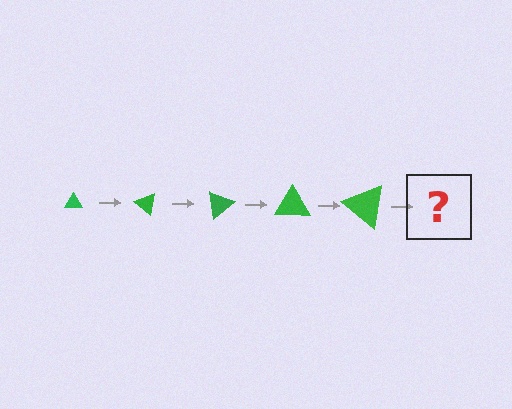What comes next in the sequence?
The next element should be a triangle, larger than the previous one and rotated 200 degrees from the start.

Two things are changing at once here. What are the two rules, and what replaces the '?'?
The two rules are that the triangle grows larger each step and it rotates 40 degrees each step. The '?' should be a triangle, larger than the previous one and rotated 200 degrees from the start.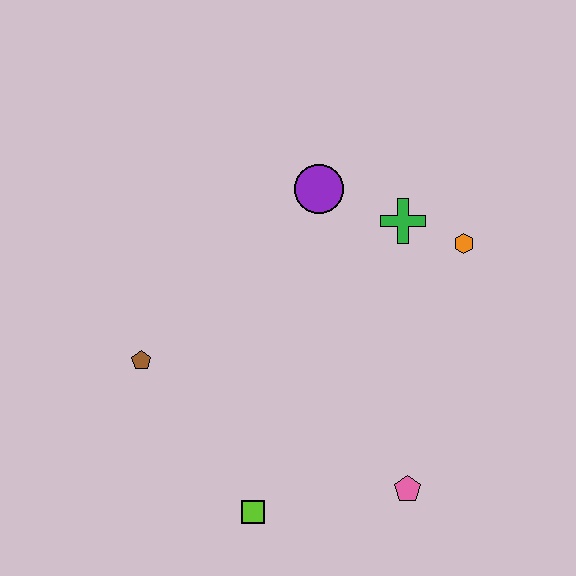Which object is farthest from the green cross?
The lime square is farthest from the green cross.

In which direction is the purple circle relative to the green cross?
The purple circle is to the left of the green cross.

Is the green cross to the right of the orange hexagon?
No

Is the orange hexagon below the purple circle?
Yes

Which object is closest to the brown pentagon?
The lime square is closest to the brown pentagon.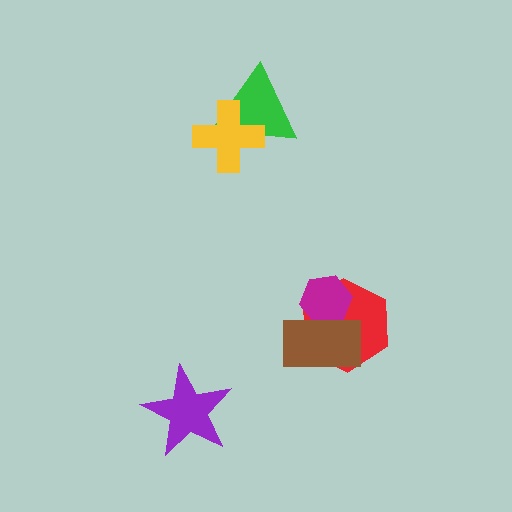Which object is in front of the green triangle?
The yellow cross is in front of the green triangle.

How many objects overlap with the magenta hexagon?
2 objects overlap with the magenta hexagon.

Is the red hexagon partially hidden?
Yes, it is partially covered by another shape.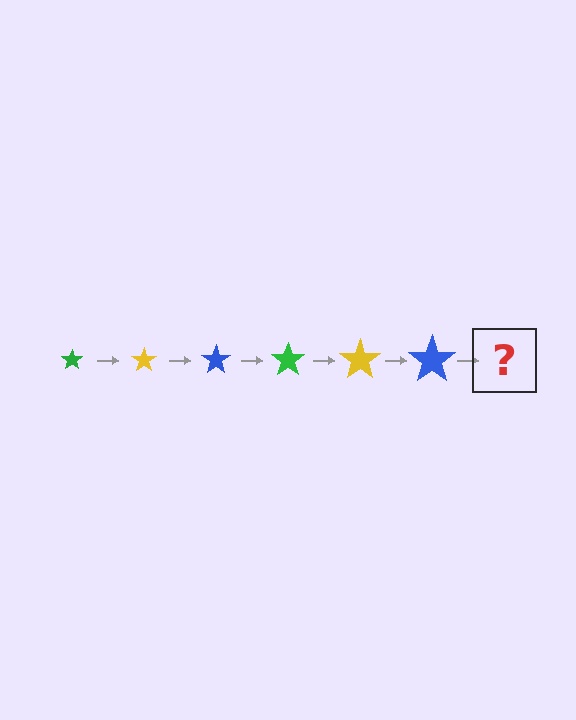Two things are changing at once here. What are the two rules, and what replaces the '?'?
The two rules are that the star grows larger each step and the color cycles through green, yellow, and blue. The '?' should be a green star, larger than the previous one.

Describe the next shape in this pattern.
It should be a green star, larger than the previous one.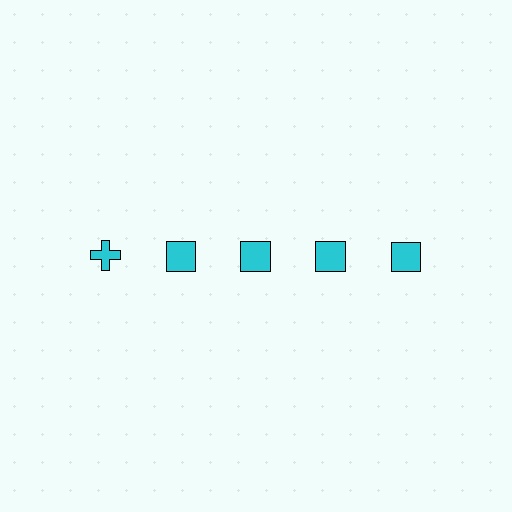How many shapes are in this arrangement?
There are 5 shapes arranged in a grid pattern.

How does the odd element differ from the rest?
It has a different shape: cross instead of square.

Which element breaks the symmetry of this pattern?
The cyan cross in the top row, leftmost column breaks the symmetry. All other shapes are cyan squares.